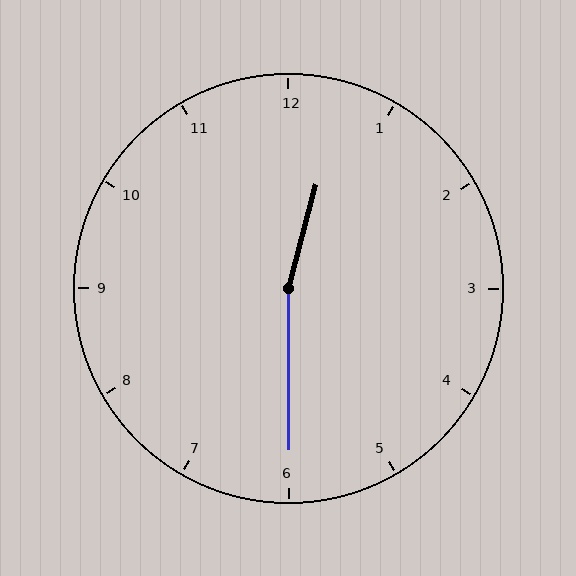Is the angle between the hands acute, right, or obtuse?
It is obtuse.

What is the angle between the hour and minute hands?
Approximately 165 degrees.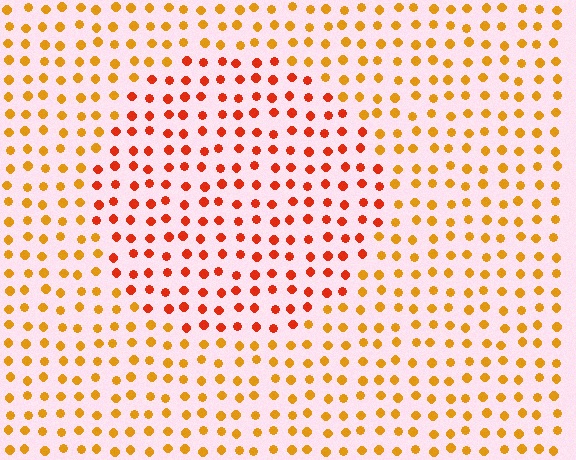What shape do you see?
I see a circle.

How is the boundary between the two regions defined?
The boundary is defined purely by a slight shift in hue (about 32 degrees). Spacing, size, and orientation are identical on both sides.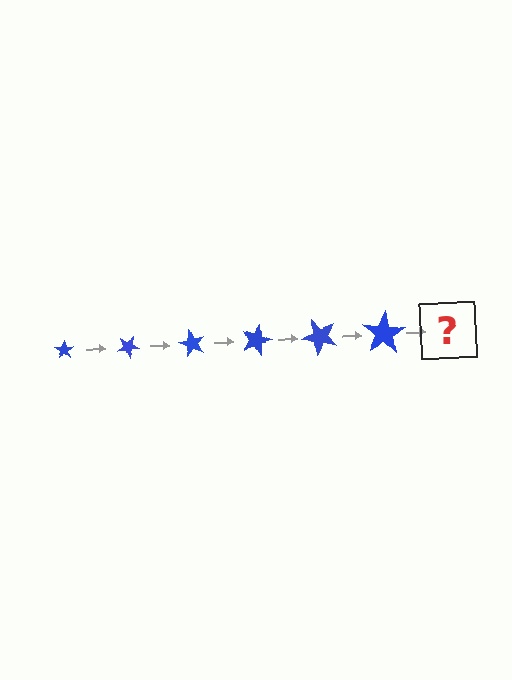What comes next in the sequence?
The next element should be a star, larger than the previous one and rotated 180 degrees from the start.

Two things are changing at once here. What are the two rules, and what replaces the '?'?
The two rules are that the star grows larger each step and it rotates 30 degrees each step. The '?' should be a star, larger than the previous one and rotated 180 degrees from the start.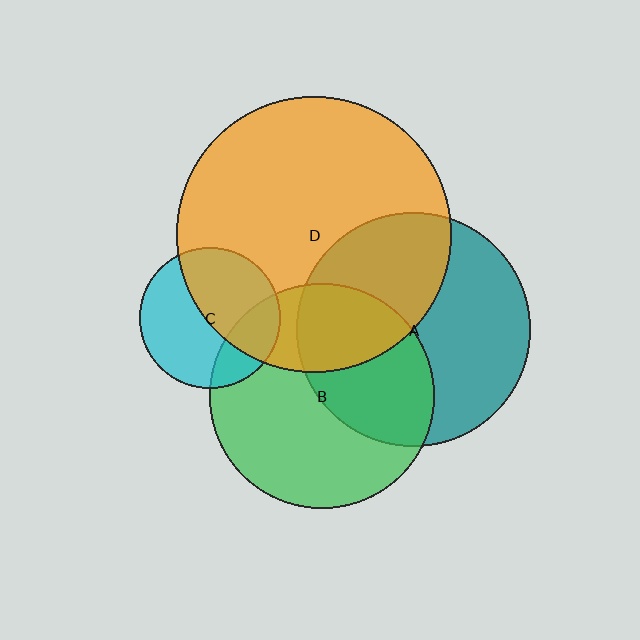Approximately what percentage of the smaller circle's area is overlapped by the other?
Approximately 30%.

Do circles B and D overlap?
Yes.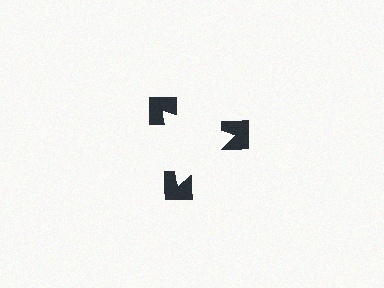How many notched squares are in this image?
There are 3 — one at each vertex of the illusory triangle.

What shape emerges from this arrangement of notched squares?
An illusory triangle — its edges are inferred from the aligned wedge cuts in the notched squares, not physically drawn.